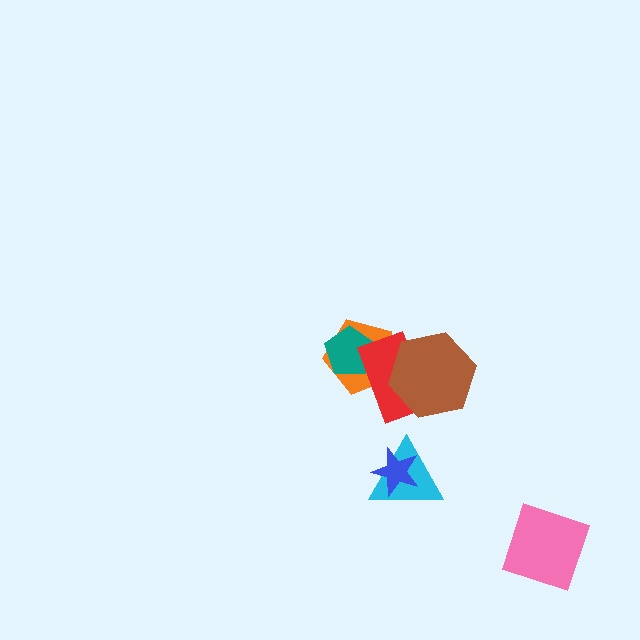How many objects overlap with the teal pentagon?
2 objects overlap with the teal pentagon.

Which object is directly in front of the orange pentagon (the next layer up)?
The teal pentagon is directly in front of the orange pentagon.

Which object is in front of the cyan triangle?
The blue star is in front of the cyan triangle.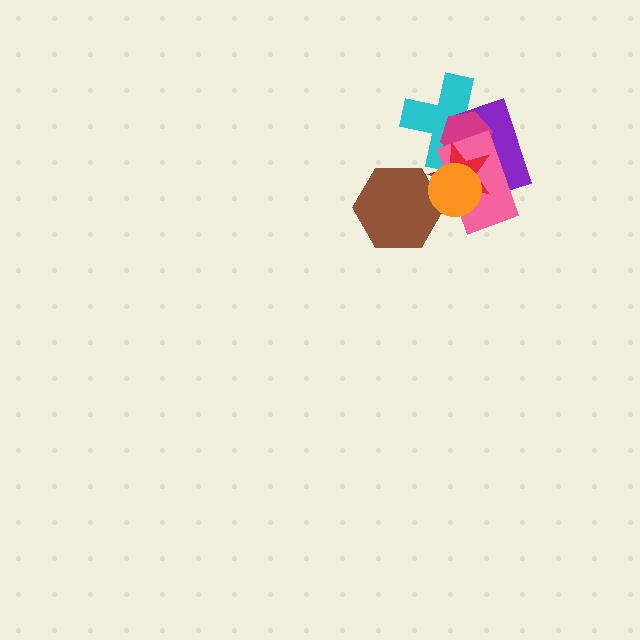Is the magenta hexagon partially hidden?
Yes, it is partially covered by another shape.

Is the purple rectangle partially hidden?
Yes, it is partially covered by another shape.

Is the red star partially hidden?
Yes, it is partially covered by another shape.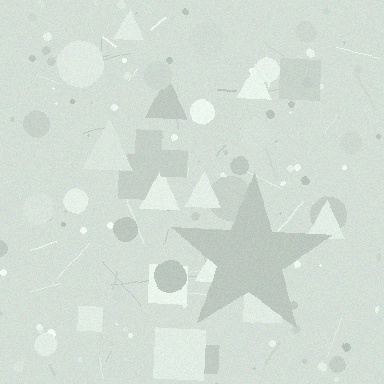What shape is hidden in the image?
A star is hidden in the image.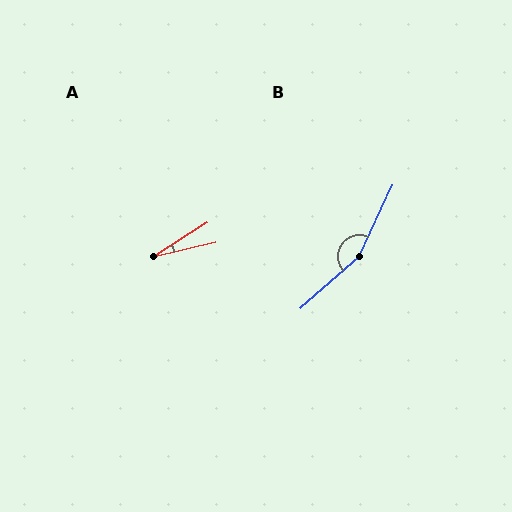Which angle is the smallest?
A, at approximately 20 degrees.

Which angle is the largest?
B, at approximately 157 degrees.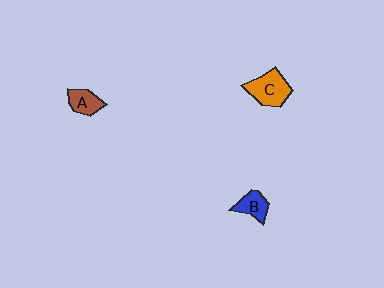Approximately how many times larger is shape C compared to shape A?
Approximately 1.6 times.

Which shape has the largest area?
Shape C (orange).